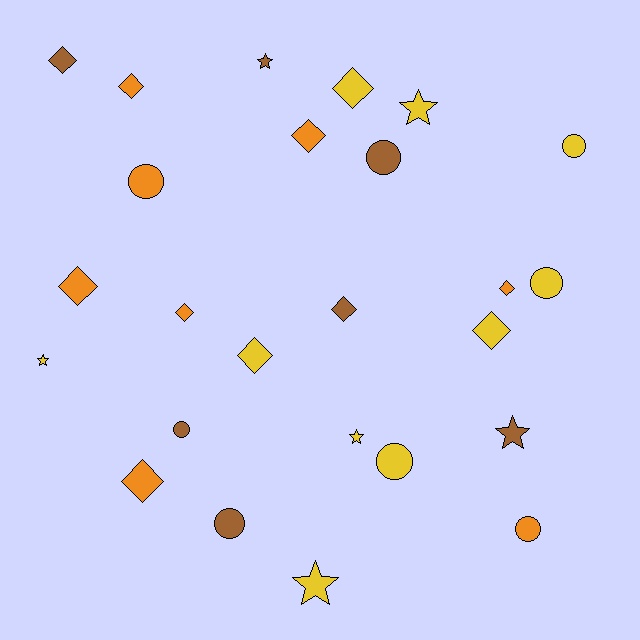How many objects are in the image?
There are 25 objects.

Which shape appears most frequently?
Diamond, with 11 objects.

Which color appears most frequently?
Yellow, with 10 objects.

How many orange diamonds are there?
There are 6 orange diamonds.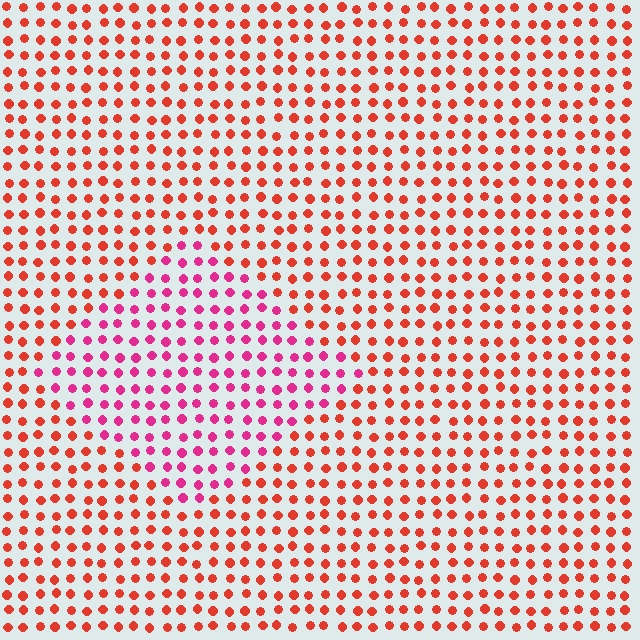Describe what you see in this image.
The image is filled with small red elements in a uniform arrangement. A diamond-shaped region is visible where the elements are tinted to a slightly different hue, forming a subtle color boundary.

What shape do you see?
I see a diamond.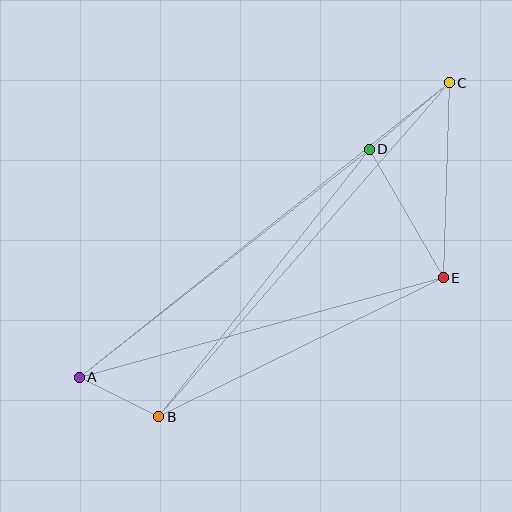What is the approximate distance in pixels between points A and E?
The distance between A and E is approximately 377 pixels.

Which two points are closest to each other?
Points A and B are closest to each other.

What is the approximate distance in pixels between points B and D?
The distance between B and D is approximately 341 pixels.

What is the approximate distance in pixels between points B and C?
The distance between B and C is approximately 442 pixels.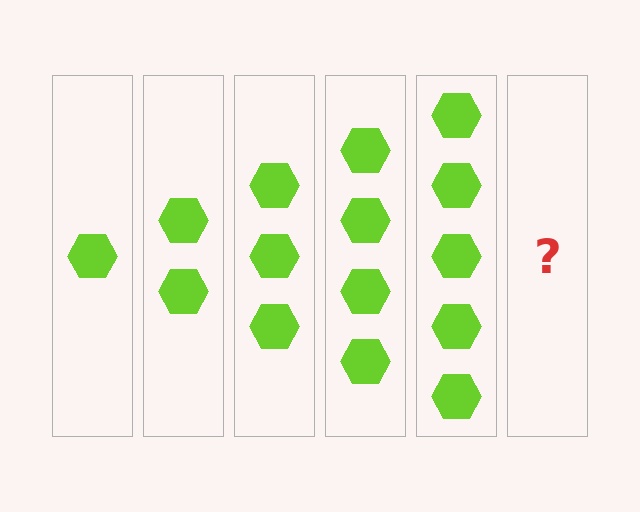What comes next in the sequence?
The next element should be 6 hexagons.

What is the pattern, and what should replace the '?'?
The pattern is that each step adds one more hexagon. The '?' should be 6 hexagons.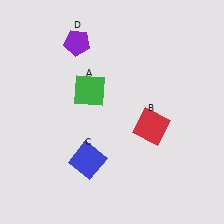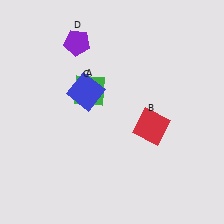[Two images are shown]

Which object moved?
The blue square (C) moved up.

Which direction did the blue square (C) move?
The blue square (C) moved up.